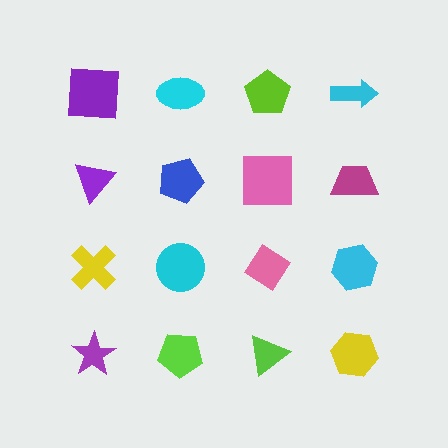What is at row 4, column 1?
A purple star.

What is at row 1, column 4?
A cyan arrow.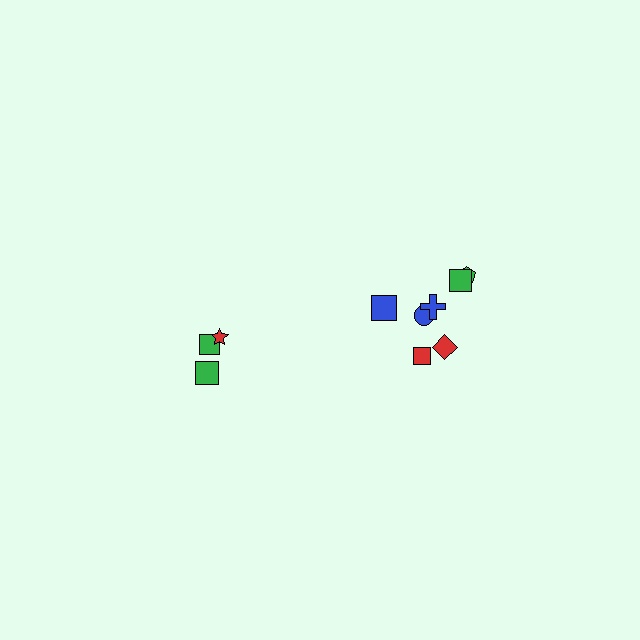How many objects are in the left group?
There are 3 objects.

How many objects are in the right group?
There are 7 objects.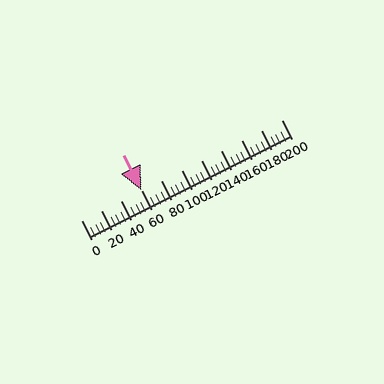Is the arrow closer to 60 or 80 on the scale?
The arrow is closer to 60.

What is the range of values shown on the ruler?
The ruler shows values from 0 to 200.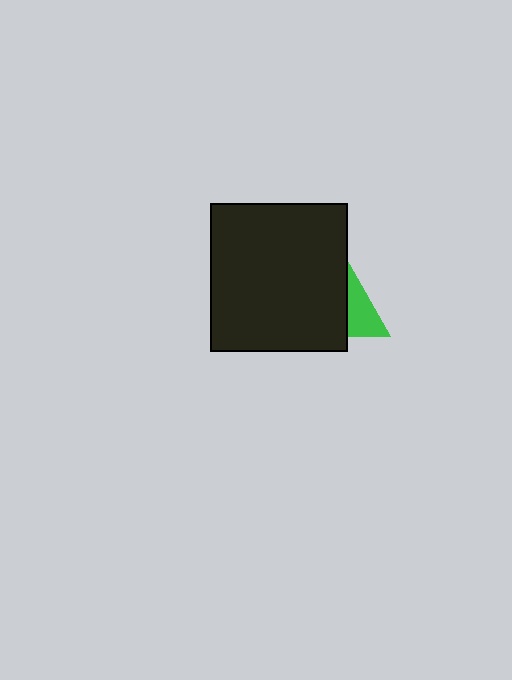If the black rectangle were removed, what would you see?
You would see the complete green triangle.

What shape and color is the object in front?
The object in front is a black rectangle.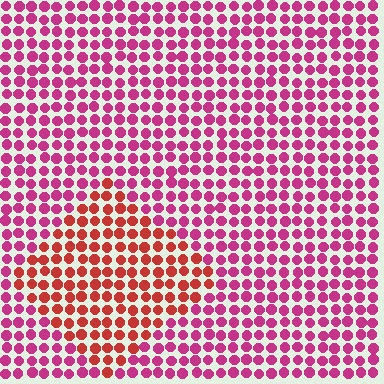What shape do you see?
I see a diamond.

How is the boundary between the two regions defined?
The boundary is defined purely by a slight shift in hue (about 36 degrees). Spacing, size, and orientation are identical on both sides.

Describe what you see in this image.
The image is filled with small magenta elements in a uniform arrangement. A diamond-shaped region is visible where the elements are tinted to a slightly different hue, forming a subtle color boundary.